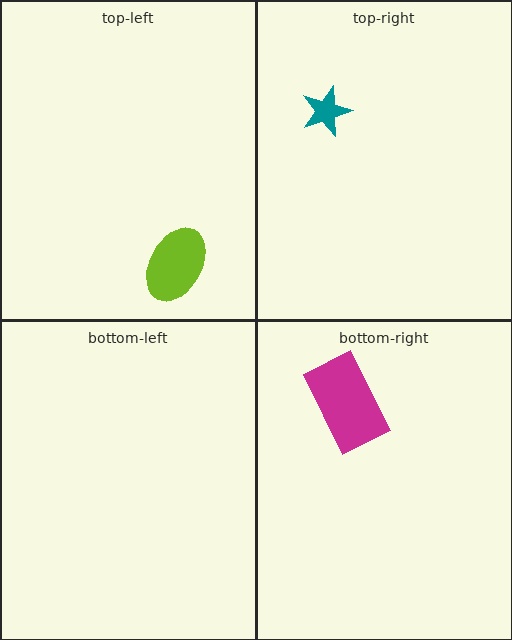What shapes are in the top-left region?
The lime ellipse.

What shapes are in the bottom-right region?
The magenta rectangle.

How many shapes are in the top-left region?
1.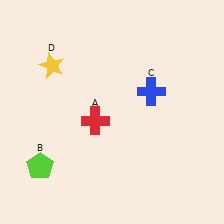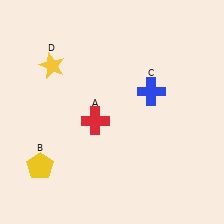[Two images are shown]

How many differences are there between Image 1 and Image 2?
There is 1 difference between the two images.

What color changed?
The pentagon (B) changed from lime in Image 1 to yellow in Image 2.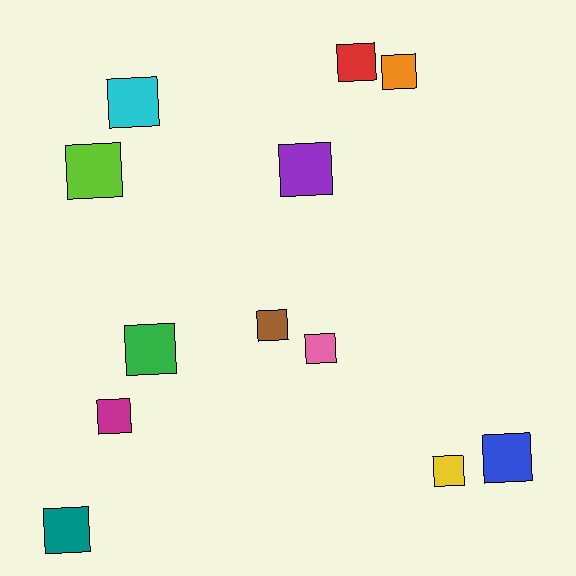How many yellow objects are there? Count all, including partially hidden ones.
There is 1 yellow object.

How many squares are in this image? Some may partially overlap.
There are 12 squares.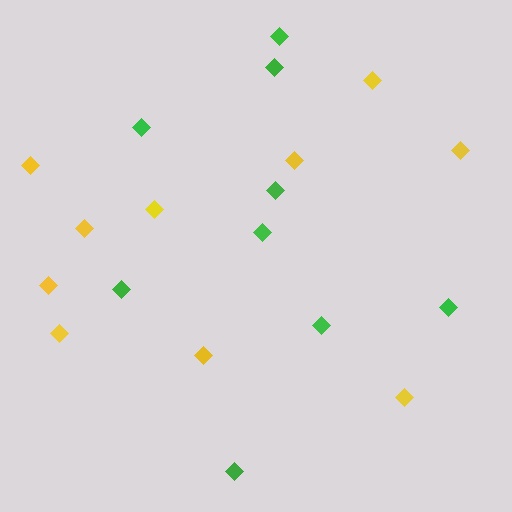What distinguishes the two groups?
There are 2 groups: one group of green diamonds (9) and one group of yellow diamonds (10).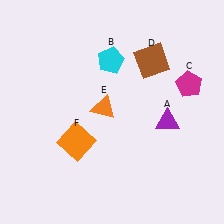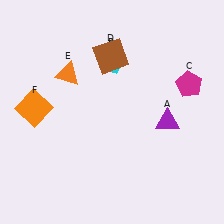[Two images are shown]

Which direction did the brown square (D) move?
The brown square (D) moved left.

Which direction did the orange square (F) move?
The orange square (F) moved left.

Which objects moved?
The objects that moved are: the brown square (D), the orange triangle (E), the orange square (F).